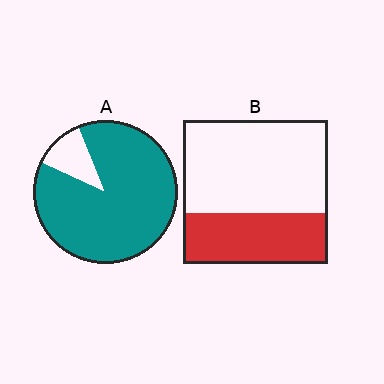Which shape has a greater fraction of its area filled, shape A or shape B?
Shape A.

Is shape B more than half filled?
No.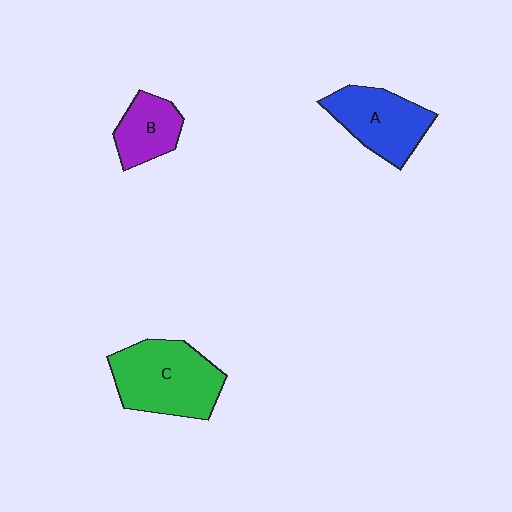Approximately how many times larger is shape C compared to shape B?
Approximately 1.9 times.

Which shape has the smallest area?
Shape B (purple).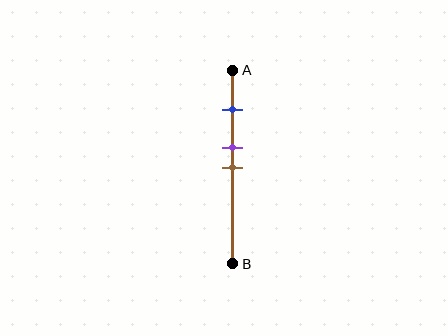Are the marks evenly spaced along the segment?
No, the marks are not evenly spaced.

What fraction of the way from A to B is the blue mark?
The blue mark is approximately 20% (0.2) of the way from A to B.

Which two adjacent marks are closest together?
The purple and brown marks are the closest adjacent pair.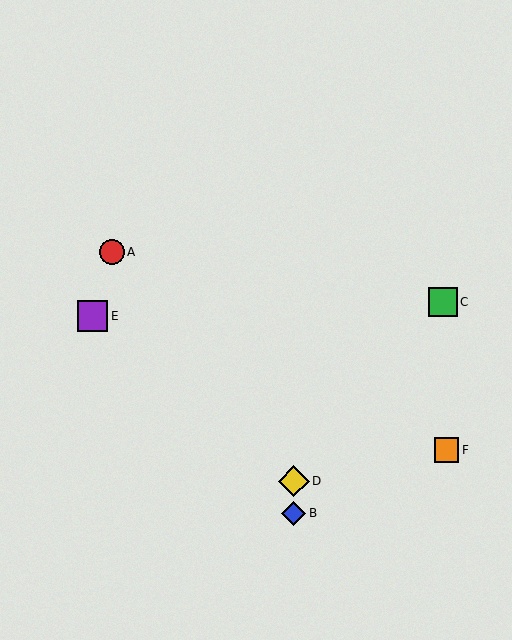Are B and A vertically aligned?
No, B is at x≈294 and A is at x≈112.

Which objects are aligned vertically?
Objects B, D are aligned vertically.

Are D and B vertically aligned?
Yes, both are at x≈294.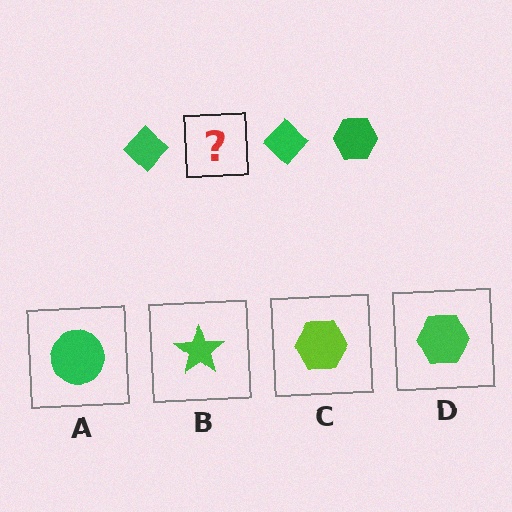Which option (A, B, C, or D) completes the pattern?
D.